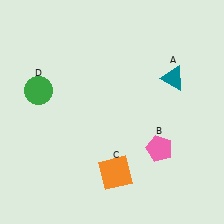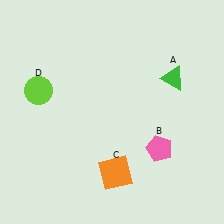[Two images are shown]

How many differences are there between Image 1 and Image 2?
There are 2 differences between the two images.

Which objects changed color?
A changed from teal to green. D changed from green to lime.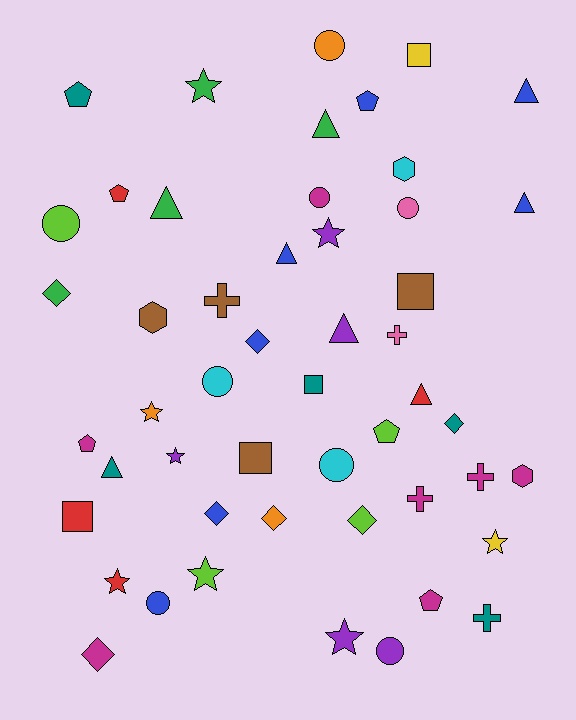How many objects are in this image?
There are 50 objects.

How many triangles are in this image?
There are 8 triangles.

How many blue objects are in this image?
There are 7 blue objects.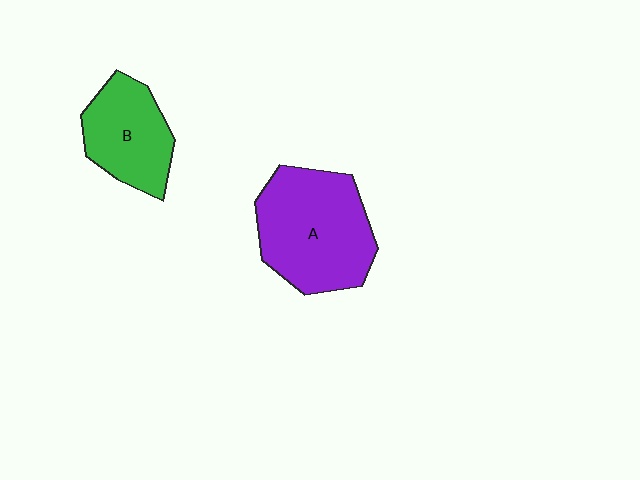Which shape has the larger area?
Shape A (purple).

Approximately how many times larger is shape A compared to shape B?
Approximately 1.5 times.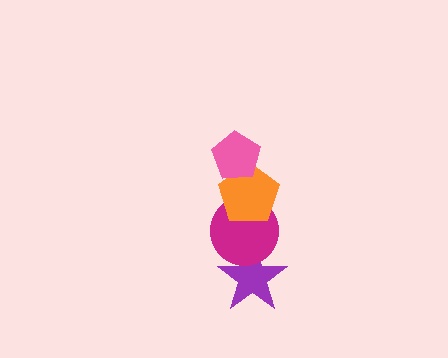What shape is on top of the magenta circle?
The orange pentagon is on top of the magenta circle.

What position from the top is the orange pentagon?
The orange pentagon is 2nd from the top.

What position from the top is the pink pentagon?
The pink pentagon is 1st from the top.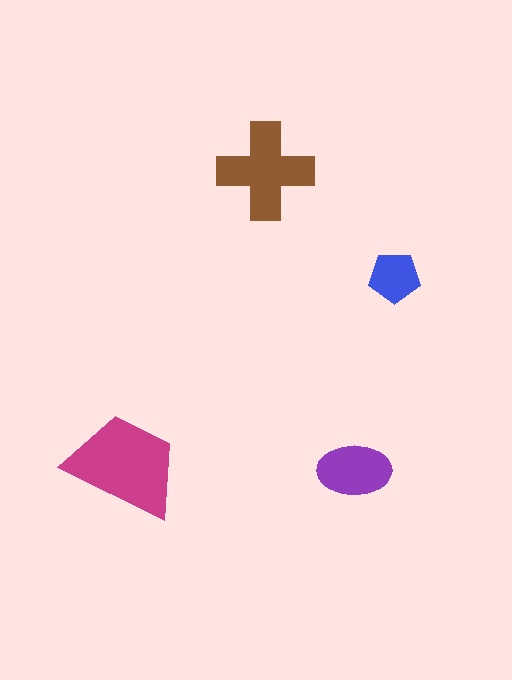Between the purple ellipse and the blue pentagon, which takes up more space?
The purple ellipse.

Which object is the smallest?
The blue pentagon.